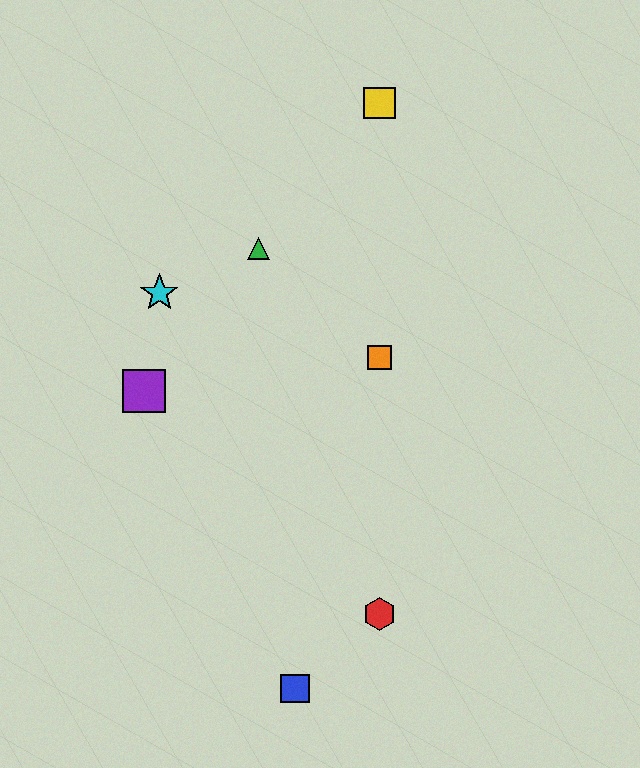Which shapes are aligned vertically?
The red hexagon, the yellow square, the orange square are aligned vertically.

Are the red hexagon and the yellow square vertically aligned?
Yes, both are at x≈380.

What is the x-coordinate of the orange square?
The orange square is at x≈380.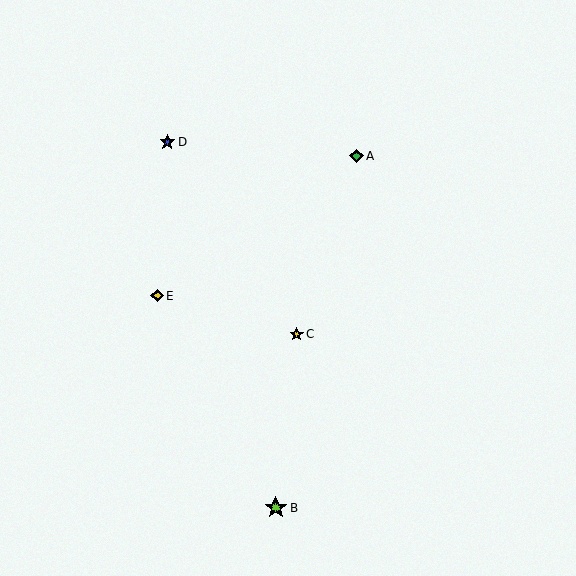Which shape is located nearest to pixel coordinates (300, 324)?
The yellow star (labeled C) at (297, 334) is nearest to that location.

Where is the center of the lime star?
The center of the lime star is at (276, 508).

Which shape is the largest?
The lime star (labeled B) is the largest.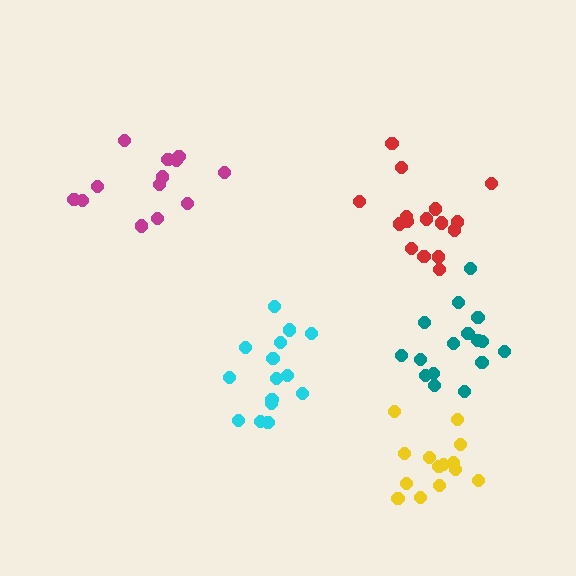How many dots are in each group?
Group 1: 13 dots, Group 2: 14 dots, Group 3: 16 dots, Group 4: 15 dots, Group 5: 16 dots (74 total).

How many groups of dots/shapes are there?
There are 5 groups.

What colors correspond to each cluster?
The clusters are colored: magenta, yellow, red, cyan, teal.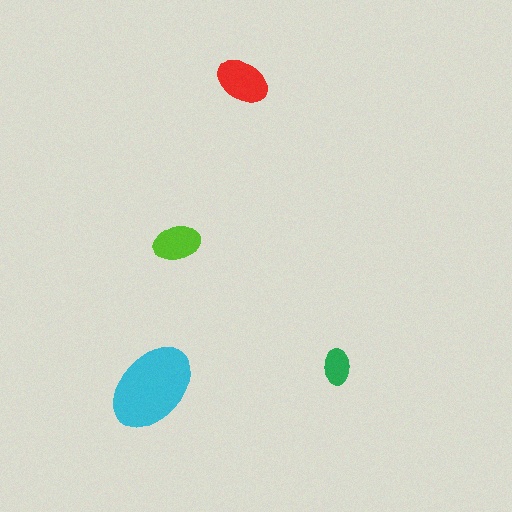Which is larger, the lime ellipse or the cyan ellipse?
The cyan one.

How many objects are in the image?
There are 4 objects in the image.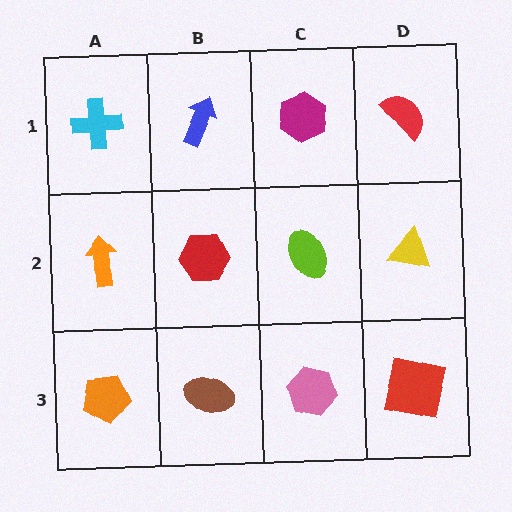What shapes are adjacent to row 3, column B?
A red hexagon (row 2, column B), an orange pentagon (row 3, column A), a pink hexagon (row 3, column C).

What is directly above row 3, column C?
A lime ellipse.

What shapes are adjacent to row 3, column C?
A lime ellipse (row 2, column C), a brown ellipse (row 3, column B), a red square (row 3, column D).